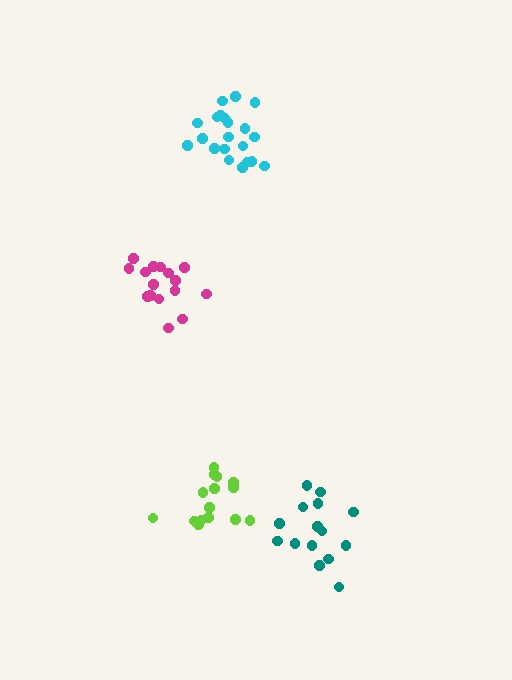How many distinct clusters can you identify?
There are 4 distinct clusters.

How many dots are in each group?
Group 1: 17 dots, Group 2: 15 dots, Group 3: 21 dots, Group 4: 15 dots (68 total).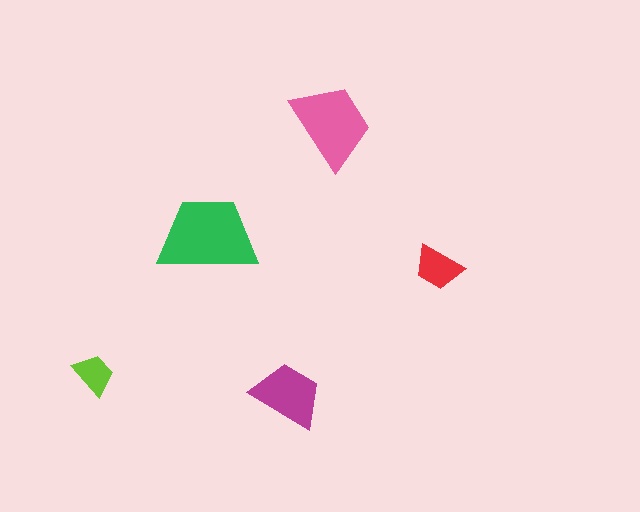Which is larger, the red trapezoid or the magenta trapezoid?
The magenta one.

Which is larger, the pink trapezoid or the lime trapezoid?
The pink one.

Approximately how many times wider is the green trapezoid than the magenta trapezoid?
About 1.5 times wider.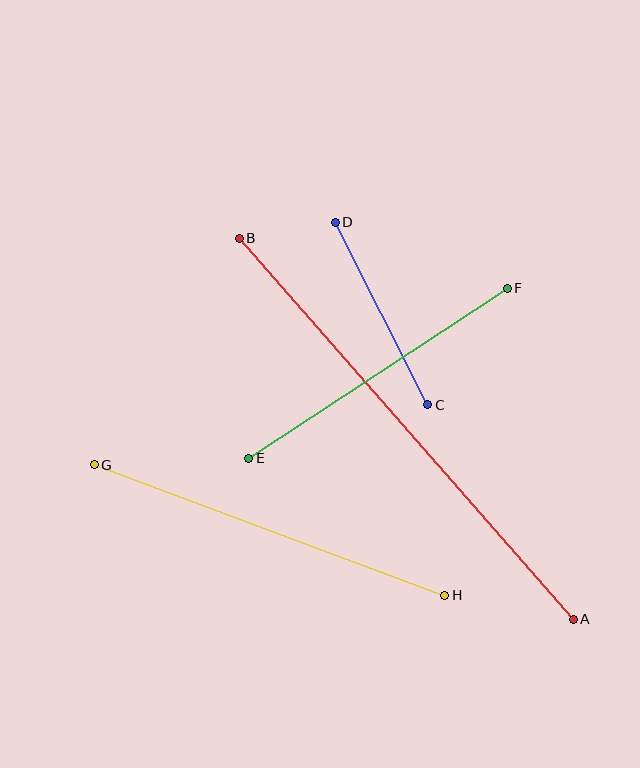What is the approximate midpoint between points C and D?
The midpoint is at approximately (382, 314) pixels.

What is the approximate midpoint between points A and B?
The midpoint is at approximately (406, 429) pixels.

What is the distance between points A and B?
The distance is approximately 507 pixels.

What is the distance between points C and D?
The distance is approximately 204 pixels.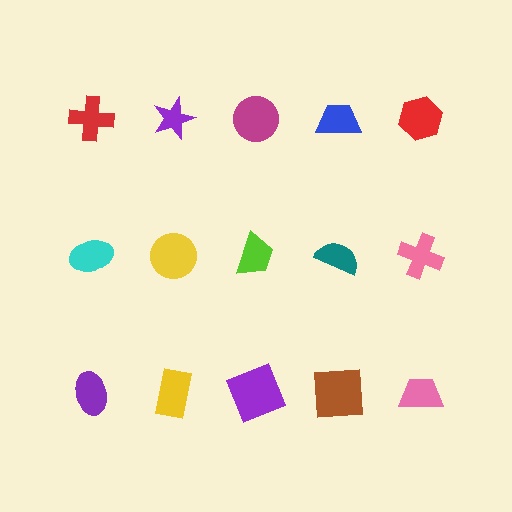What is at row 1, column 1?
A red cross.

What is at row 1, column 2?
A purple star.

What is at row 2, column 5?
A pink cross.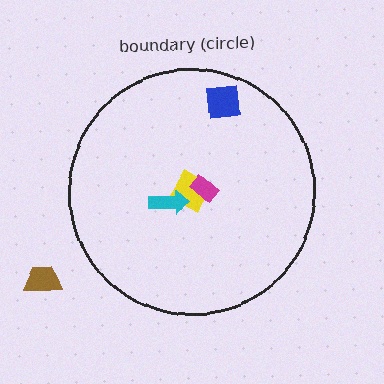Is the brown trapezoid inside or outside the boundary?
Outside.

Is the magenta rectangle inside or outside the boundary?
Inside.